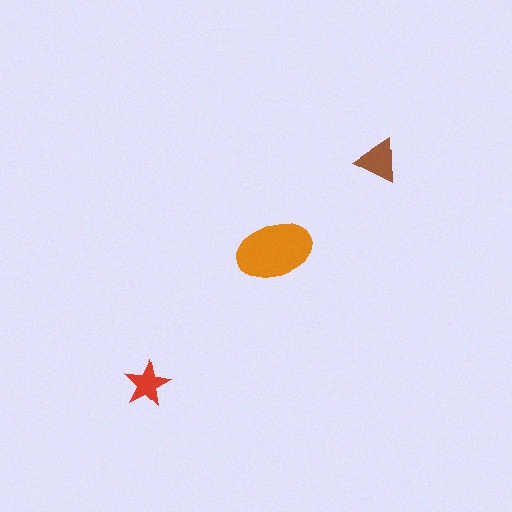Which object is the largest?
The orange ellipse.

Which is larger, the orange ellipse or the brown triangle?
The orange ellipse.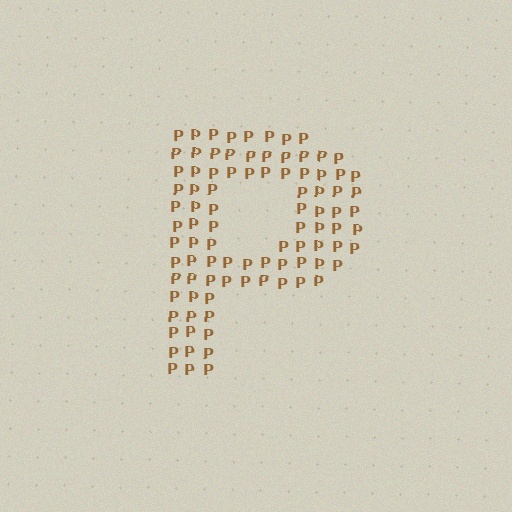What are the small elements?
The small elements are letter P's.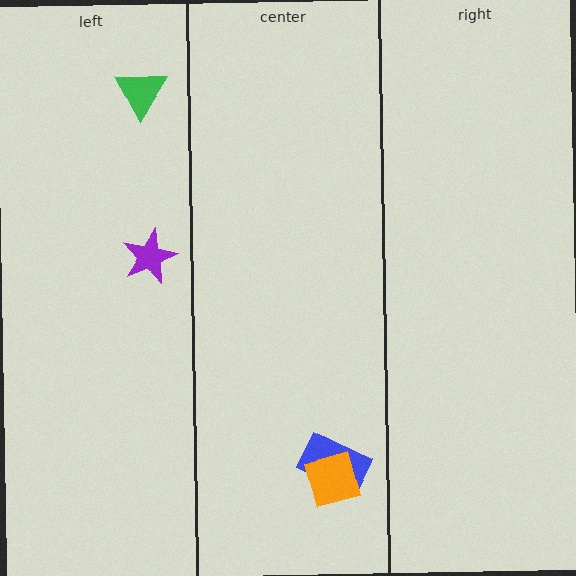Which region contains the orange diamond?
The center region.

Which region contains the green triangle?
The left region.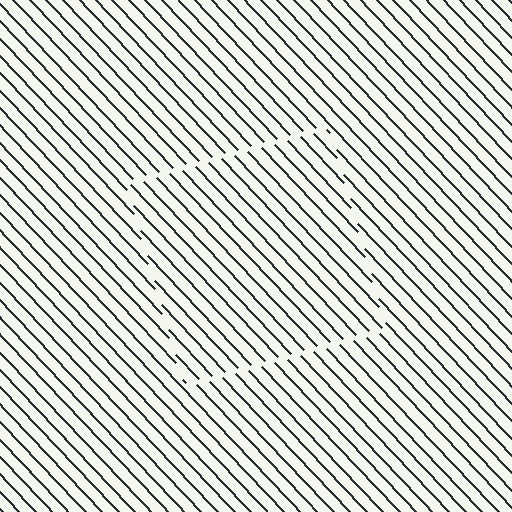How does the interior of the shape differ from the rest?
The interior of the shape contains the same grating, shifted by half a period — the contour is defined by the phase discontinuity where line-ends from the inner and outer gratings abut.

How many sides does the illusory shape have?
4 sides — the line-ends trace a square.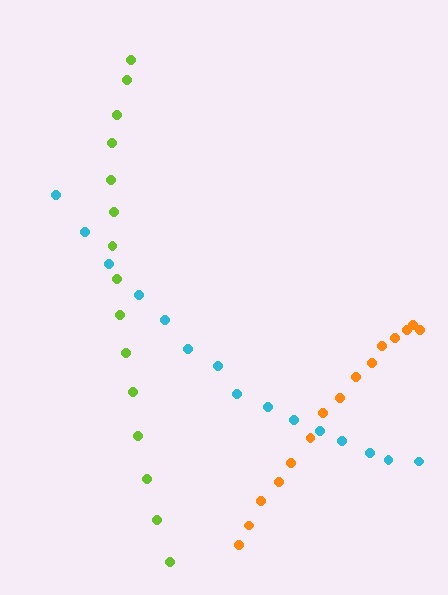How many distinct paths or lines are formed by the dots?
There are 3 distinct paths.